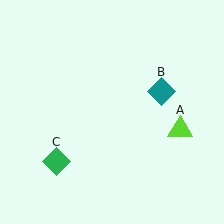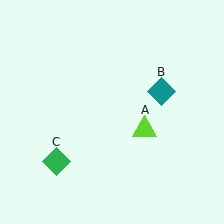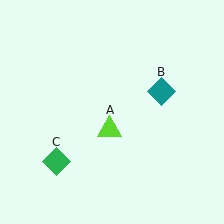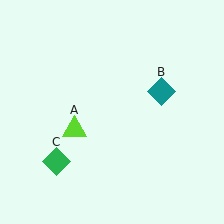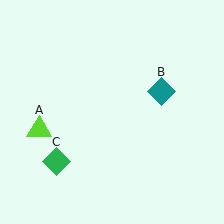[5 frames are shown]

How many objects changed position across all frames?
1 object changed position: lime triangle (object A).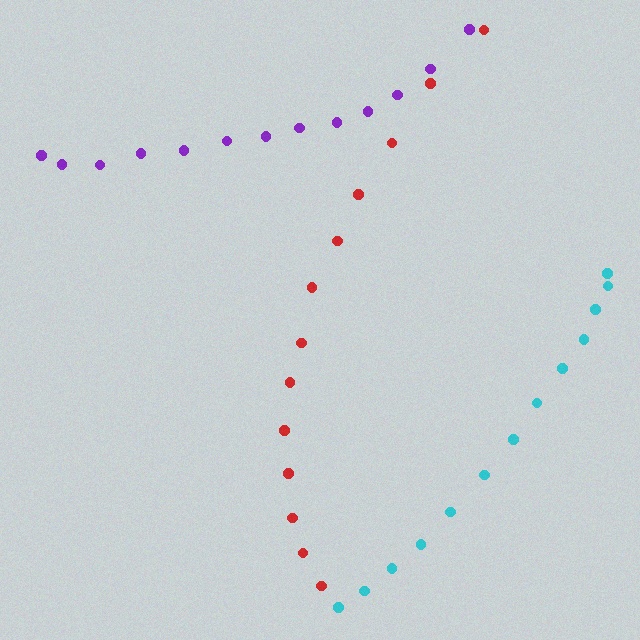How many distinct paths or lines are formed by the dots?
There are 3 distinct paths.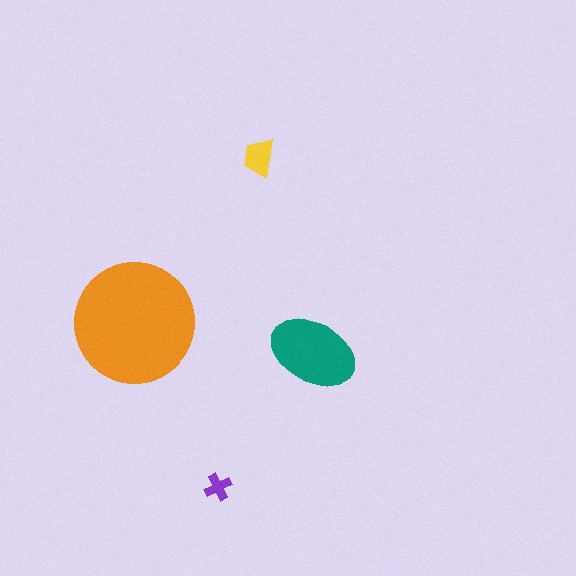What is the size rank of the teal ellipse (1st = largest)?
2nd.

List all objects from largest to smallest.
The orange circle, the teal ellipse, the yellow trapezoid, the purple cross.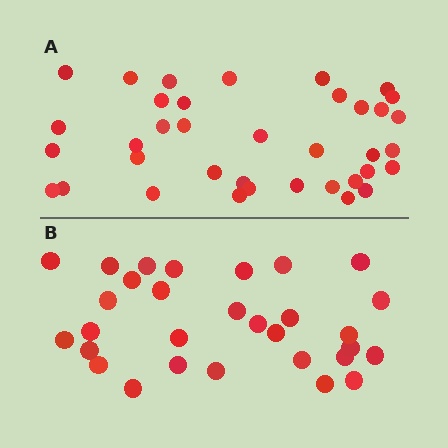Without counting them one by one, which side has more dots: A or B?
Region A (the top region) has more dots.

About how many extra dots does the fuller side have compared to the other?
Region A has roughly 8 or so more dots than region B.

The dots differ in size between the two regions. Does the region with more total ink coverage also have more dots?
No. Region B has more total ink coverage because its dots are larger, but region A actually contains more individual dots. Total area can be misleading — the number of items is what matters here.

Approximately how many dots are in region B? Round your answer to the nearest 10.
About 30 dots.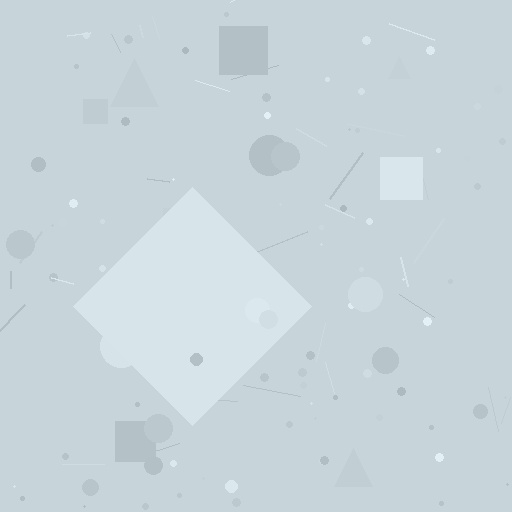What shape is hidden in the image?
A diamond is hidden in the image.